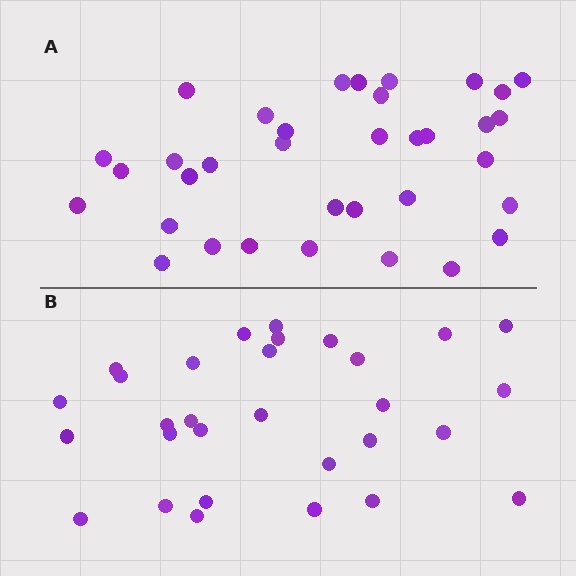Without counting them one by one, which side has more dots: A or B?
Region A (the top region) has more dots.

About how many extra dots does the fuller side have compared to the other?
Region A has about 5 more dots than region B.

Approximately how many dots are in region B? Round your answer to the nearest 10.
About 30 dots.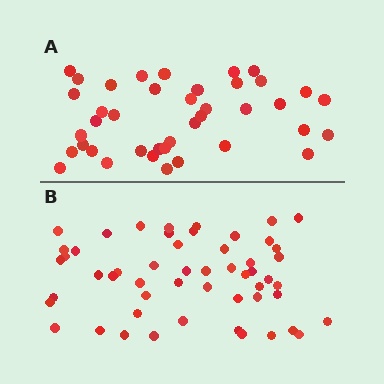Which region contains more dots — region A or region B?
Region B (the bottom region) has more dots.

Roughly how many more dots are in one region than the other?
Region B has approximately 15 more dots than region A.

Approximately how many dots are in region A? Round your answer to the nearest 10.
About 40 dots.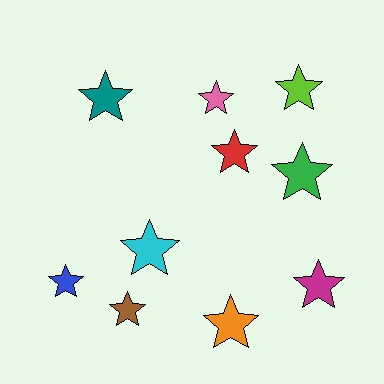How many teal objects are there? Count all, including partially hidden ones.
There is 1 teal object.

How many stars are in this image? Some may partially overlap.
There are 10 stars.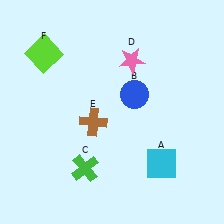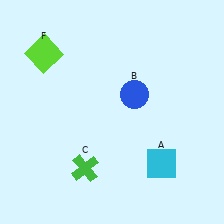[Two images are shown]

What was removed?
The pink star (D), the brown cross (E) were removed in Image 2.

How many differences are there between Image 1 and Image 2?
There are 2 differences between the two images.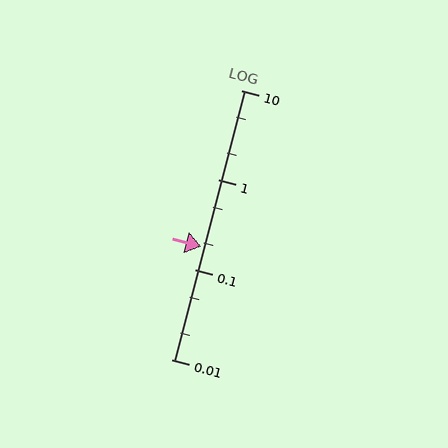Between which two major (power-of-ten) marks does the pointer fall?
The pointer is between 0.1 and 1.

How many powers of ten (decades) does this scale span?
The scale spans 3 decades, from 0.01 to 10.